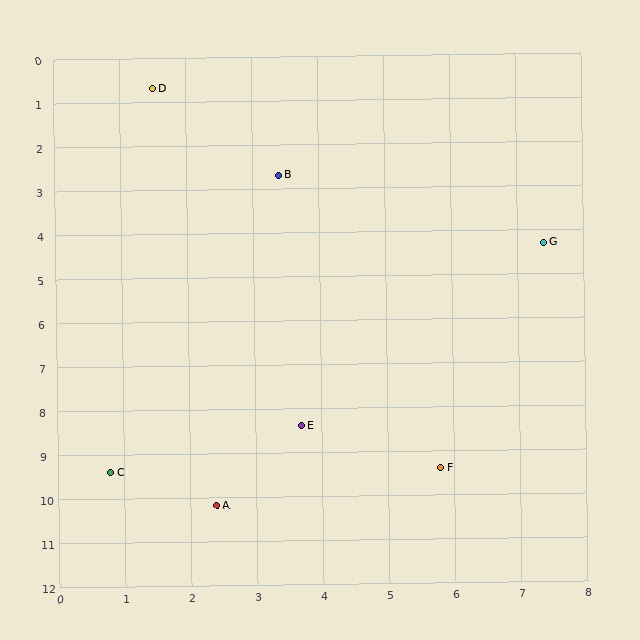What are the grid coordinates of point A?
Point A is at approximately (2.4, 10.2).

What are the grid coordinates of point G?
Point G is at approximately (7.4, 4.3).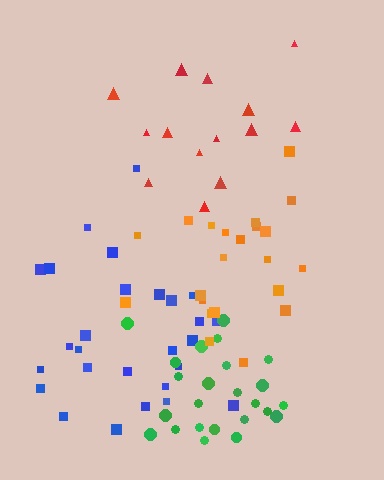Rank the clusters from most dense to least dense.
green, orange, red, blue.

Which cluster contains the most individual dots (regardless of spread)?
Blue (27).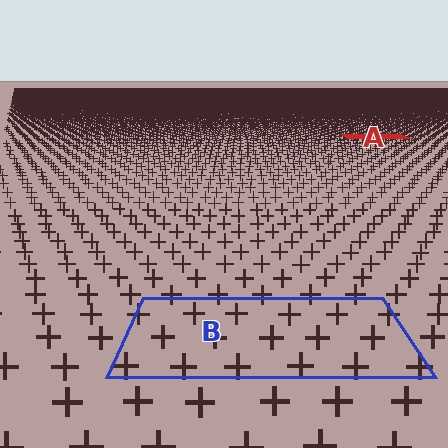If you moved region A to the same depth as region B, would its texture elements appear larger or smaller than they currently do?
They would appear larger. At a closer depth, the same texture elements are projected at a bigger on-screen size.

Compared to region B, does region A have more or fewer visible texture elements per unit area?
Region A has more texture elements per unit area — they are packed more densely because it is farther away.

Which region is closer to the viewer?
Region B is closer. The texture elements there are larger and more spread out.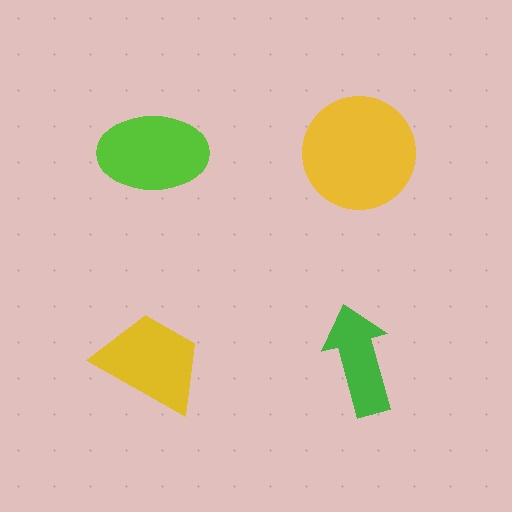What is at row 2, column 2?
A green arrow.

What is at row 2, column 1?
A yellow trapezoid.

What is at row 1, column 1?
A lime ellipse.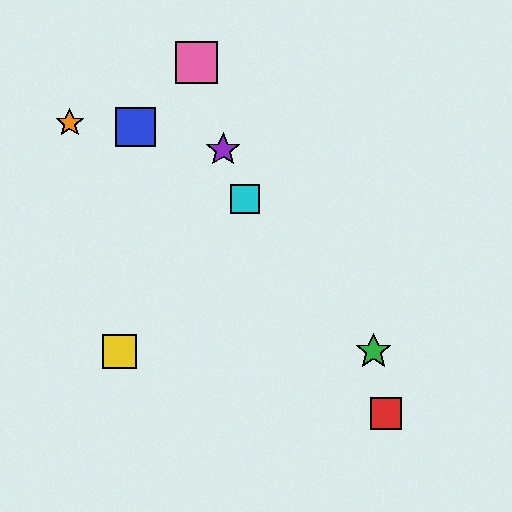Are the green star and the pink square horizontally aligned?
No, the green star is at y≈351 and the pink square is at y≈62.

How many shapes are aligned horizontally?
2 shapes (the green star, the yellow square) are aligned horizontally.